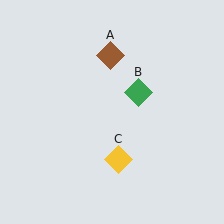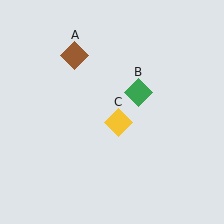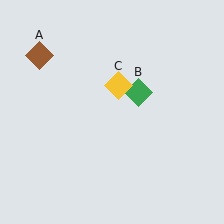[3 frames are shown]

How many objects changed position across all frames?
2 objects changed position: brown diamond (object A), yellow diamond (object C).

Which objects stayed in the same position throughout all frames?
Green diamond (object B) remained stationary.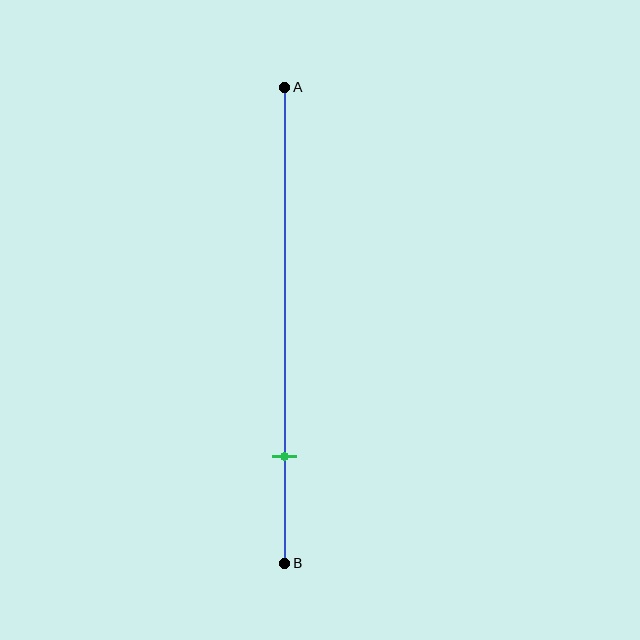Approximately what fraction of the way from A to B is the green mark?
The green mark is approximately 80% of the way from A to B.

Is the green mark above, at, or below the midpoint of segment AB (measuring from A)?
The green mark is below the midpoint of segment AB.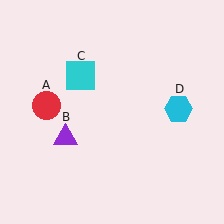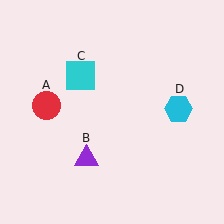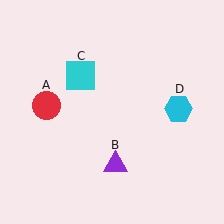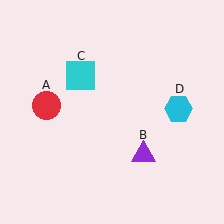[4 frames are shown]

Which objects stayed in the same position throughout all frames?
Red circle (object A) and cyan square (object C) and cyan hexagon (object D) remained stationary.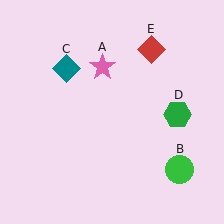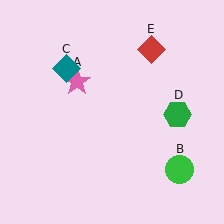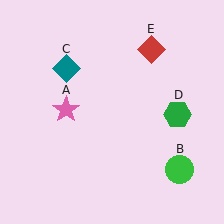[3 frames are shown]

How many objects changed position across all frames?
1 object changed position: pink star (object A).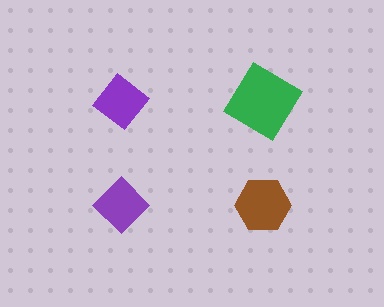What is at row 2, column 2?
A brown hexagon.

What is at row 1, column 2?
A green diamond.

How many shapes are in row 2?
2 shapes.